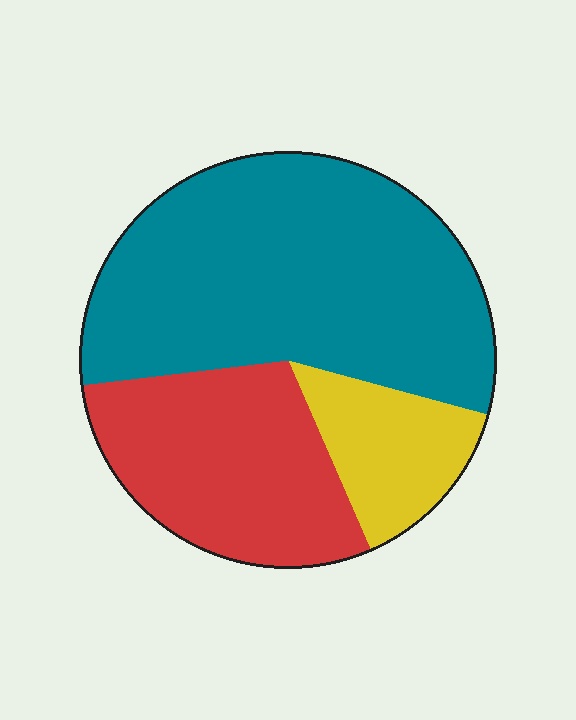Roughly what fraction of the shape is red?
Red takes up between a quarter and a half of the shape.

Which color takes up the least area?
Yellow, at roughly 15%.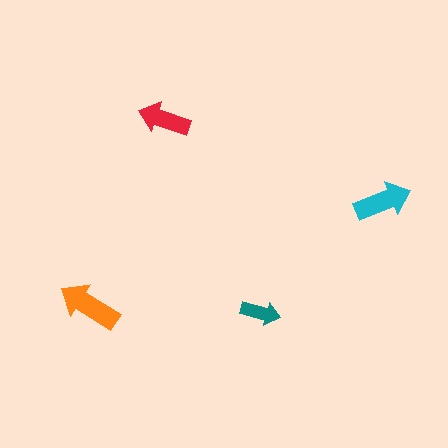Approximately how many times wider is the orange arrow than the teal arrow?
About 1.5 times wider.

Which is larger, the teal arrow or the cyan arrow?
The cyan one.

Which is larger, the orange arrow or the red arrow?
The orange one.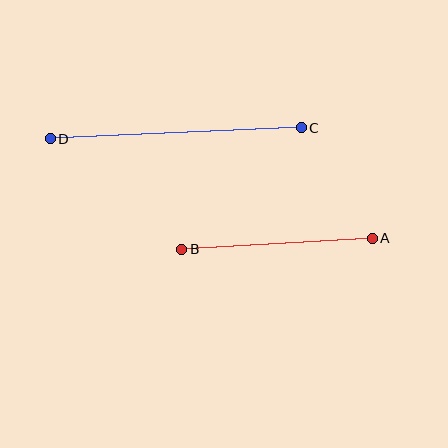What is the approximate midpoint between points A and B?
The midpoint is at approximately (277, 244) pixels.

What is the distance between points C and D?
The distance is approximately 251 pixels.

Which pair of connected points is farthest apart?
Points C and D are farthest apart.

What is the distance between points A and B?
The distance is approximately 191 pixels.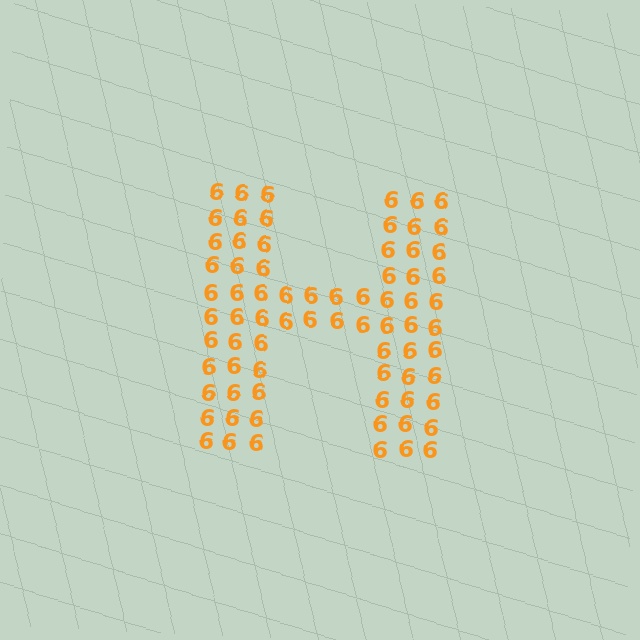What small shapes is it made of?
It is made of small digit 6's.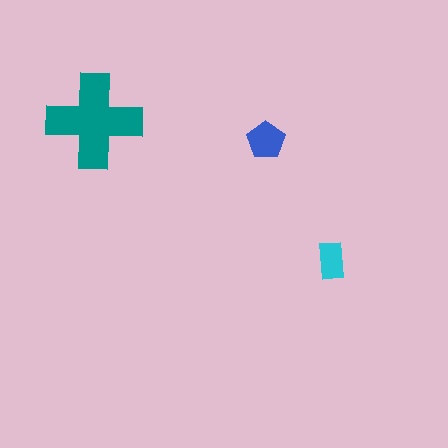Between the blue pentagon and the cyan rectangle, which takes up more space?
The blue pentagon.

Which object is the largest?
The teal cross.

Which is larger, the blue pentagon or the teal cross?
The teal cross.